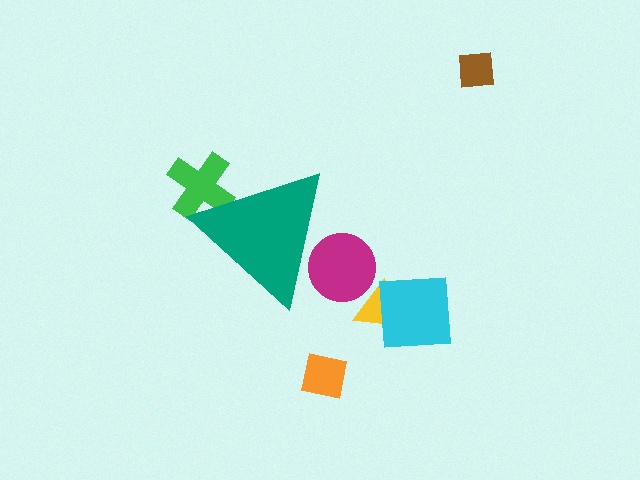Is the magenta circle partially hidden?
Yes, the magenta circle is partially hidden behind the teal triangle.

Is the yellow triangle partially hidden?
No, the yellow triangle is fully visible.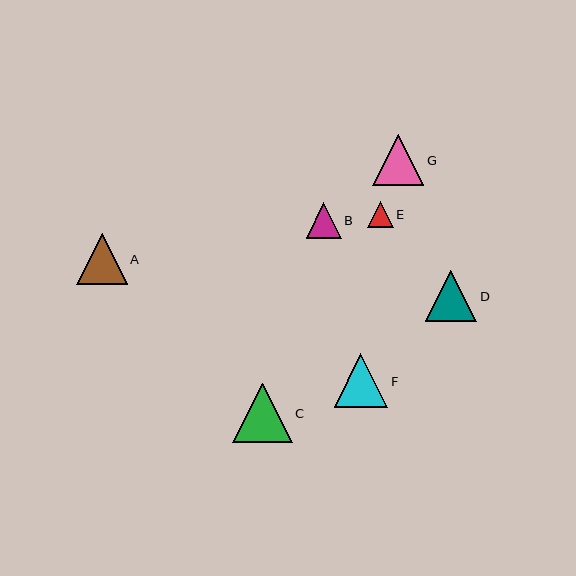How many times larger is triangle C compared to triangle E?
Triangle C is approximately 2.3 times the size of triangle E.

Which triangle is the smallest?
Triangle E is the smallest with a size of approximately 26 pixels.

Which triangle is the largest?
Triangle C is the largest with a size of approximately 60 pixels.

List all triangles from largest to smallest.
From largest to smallest: C, F, D, G, A, B, E.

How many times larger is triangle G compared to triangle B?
Triangle G is approximately 1.5 times the size of triangle B.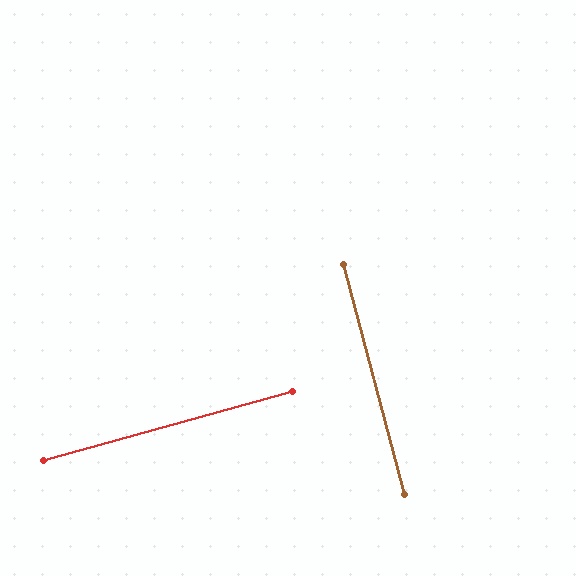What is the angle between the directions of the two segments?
Approximately 89 degrees.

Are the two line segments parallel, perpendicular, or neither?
Perpendicular — they meet at approximately 89°.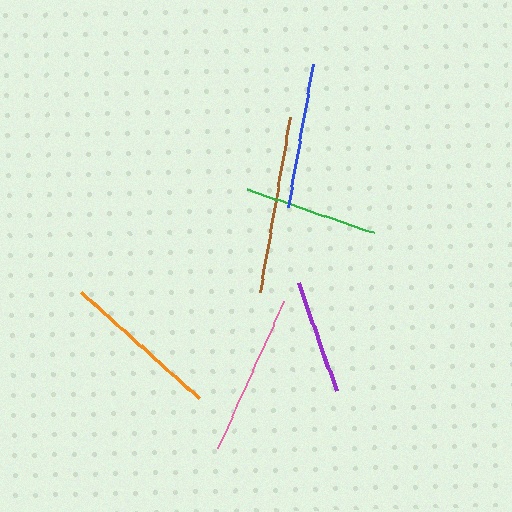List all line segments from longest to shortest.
From longest to shortest: brown, pink, orange, blue, green, purple.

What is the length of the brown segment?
The brown segment is approximately 177 pixels long.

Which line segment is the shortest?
The purple line is the shortest at approximately 114 pixels.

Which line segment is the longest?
The brown line is the longest at approximately 177 pixels.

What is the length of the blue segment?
The blue segment is approximately 146 pixels long.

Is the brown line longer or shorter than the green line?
The brown line is longer than the green line.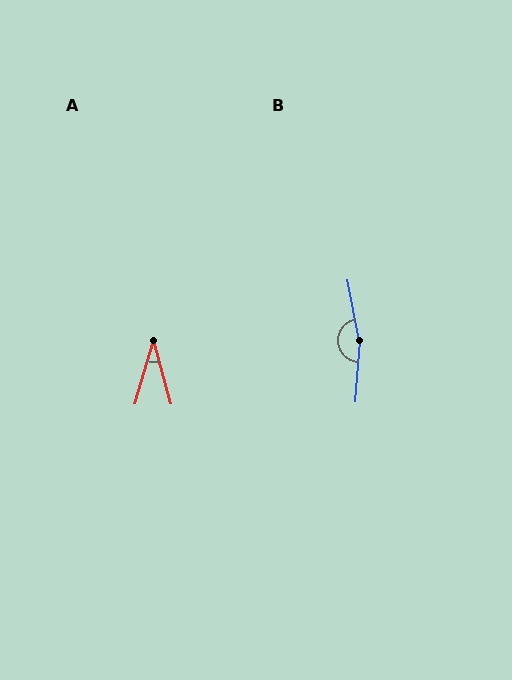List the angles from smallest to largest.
A (32°), B (165°).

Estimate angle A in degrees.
Approximately 32 degrees.